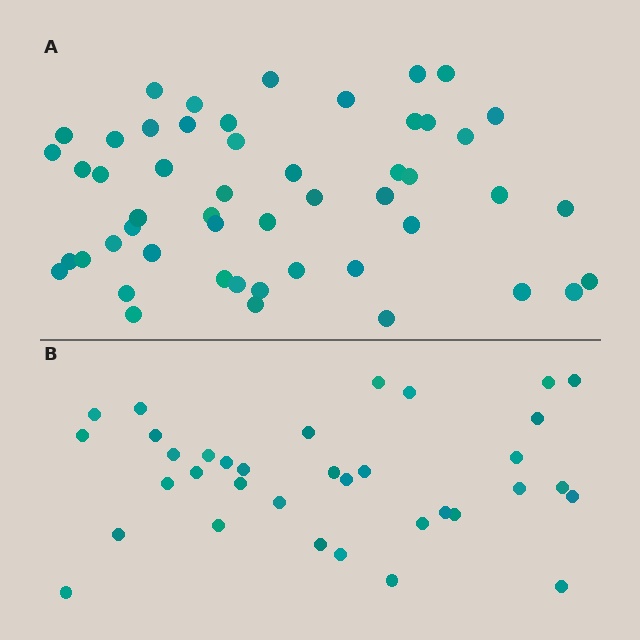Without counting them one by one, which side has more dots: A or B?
Region A (the top region) has more dots.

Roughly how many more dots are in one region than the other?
Region A has approximately 15 more dots than region B.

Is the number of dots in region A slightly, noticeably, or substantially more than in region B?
Region A has substantially more. The ratio is roughly 1.5 to 1.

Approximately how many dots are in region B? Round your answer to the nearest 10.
About 40 dots. (The exact count is 35, which rounds to 40.)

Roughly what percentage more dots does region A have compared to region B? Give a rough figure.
About 45% more.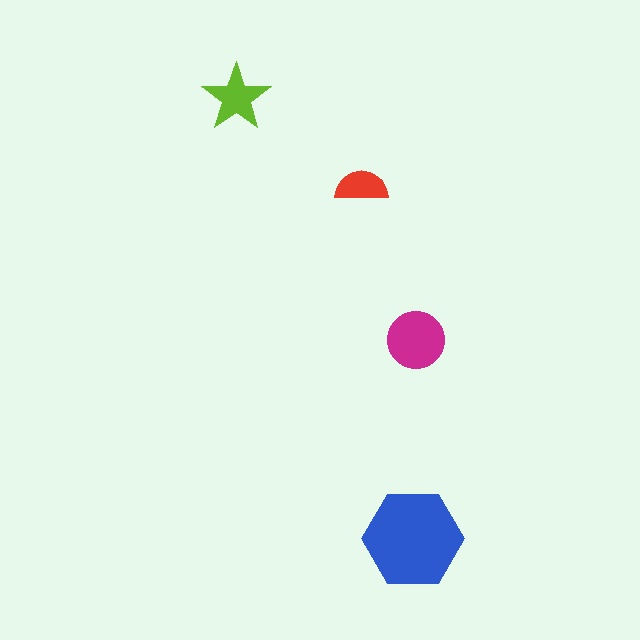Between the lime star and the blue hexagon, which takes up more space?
The blue hexagon.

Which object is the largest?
The blue hexagon.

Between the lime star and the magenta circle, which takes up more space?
The magenta circle.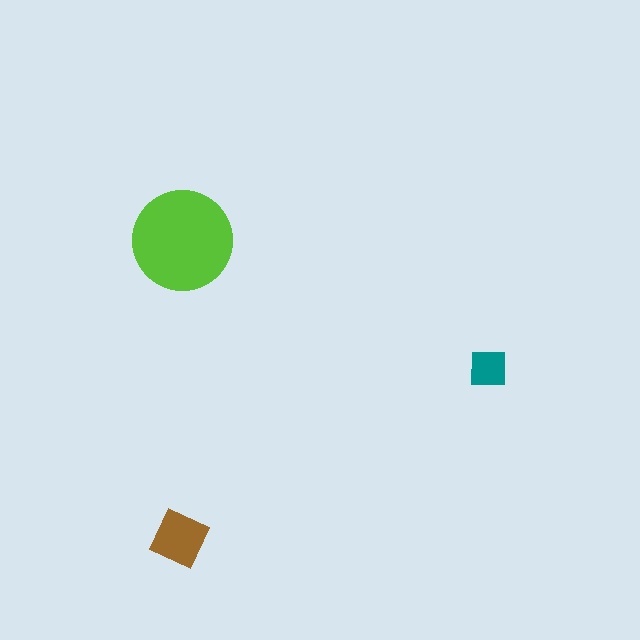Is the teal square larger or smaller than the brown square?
Smaller.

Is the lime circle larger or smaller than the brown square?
Larger.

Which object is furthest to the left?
The brown square is leftmost.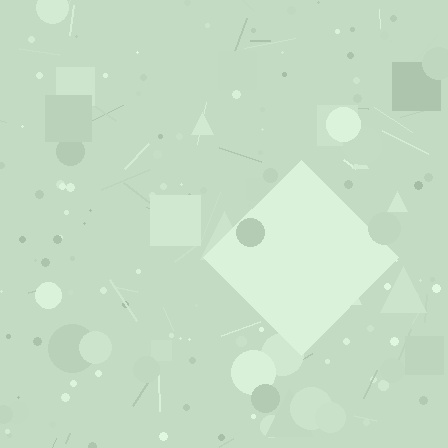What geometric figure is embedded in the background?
A diamond is embedded in the background.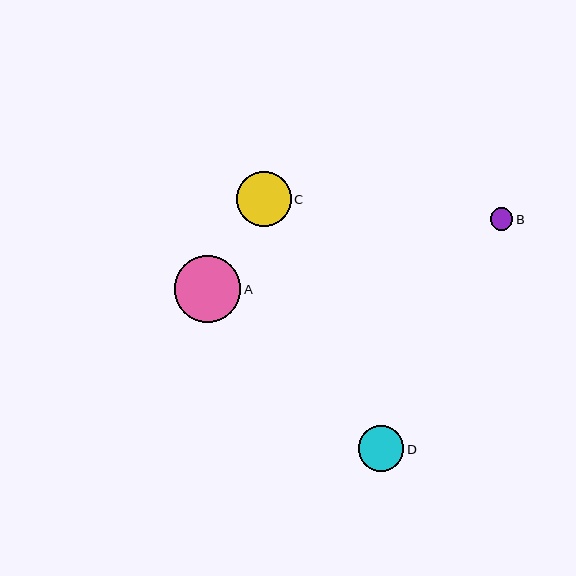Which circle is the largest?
Circle A is the largest with a size of approximately 66 pixels.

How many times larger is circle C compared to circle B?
Circle C is approximately 2.4 times the size of circle B.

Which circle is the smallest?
Circle B is the smallest with a size of approximately 23 pixels.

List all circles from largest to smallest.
From largest to smallest: A, C, D, B.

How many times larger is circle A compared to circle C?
Circle A is approximately 1.2 times the size of circle C.